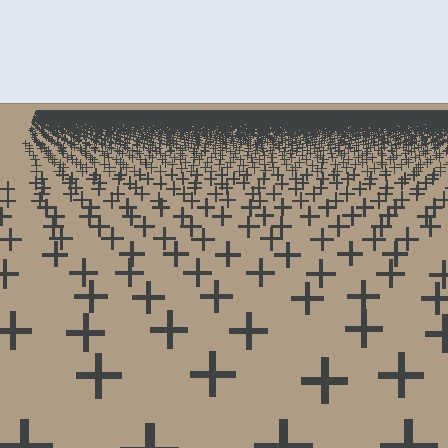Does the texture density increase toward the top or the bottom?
Density increases toward the top.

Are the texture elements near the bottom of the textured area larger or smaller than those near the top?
Larger. Near the bottom, elements are closer to the viewer and appear at a bigger on-screen size.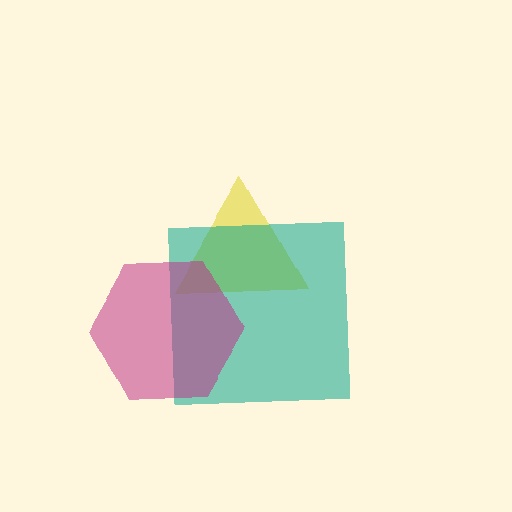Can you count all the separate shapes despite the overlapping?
Yes, there are 3 separate shapes.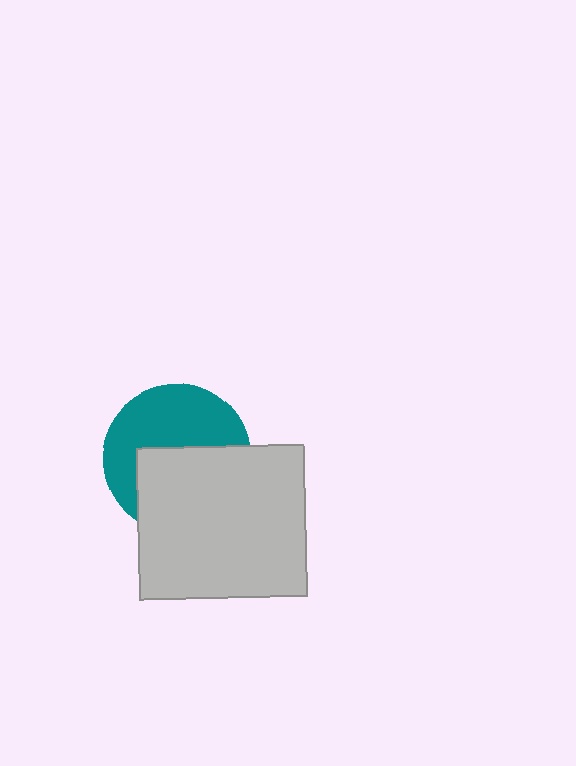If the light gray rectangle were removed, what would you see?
You would see the complete teal circle.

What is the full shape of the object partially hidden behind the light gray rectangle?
The partially hidden object is a teal circle.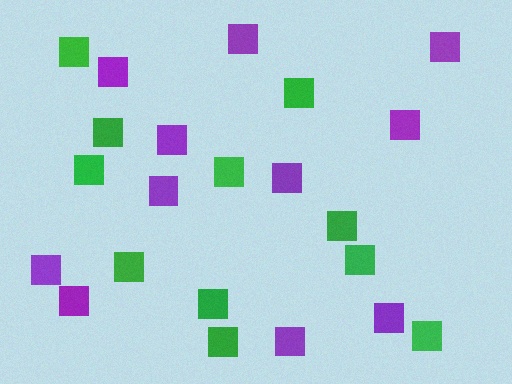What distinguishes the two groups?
There are 2 groups: one group of green squares (11) and one group of purple squares (11).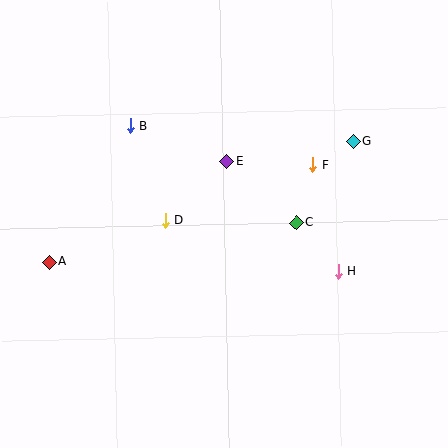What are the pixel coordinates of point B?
Point B is at (130, 126).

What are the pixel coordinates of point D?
Point D is at (165, 221).